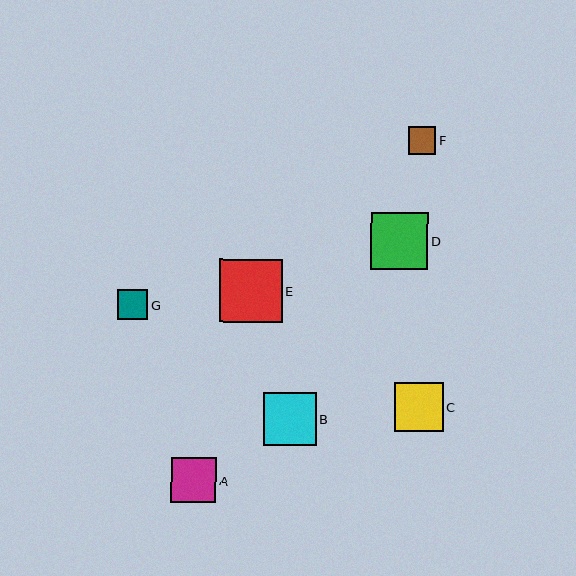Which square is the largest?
Square E is the largest with a size of approximately 62 pixels.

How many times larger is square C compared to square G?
Square C is approximately 1.6 times the size of square G.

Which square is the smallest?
Square F is the smallest with a size of approximately 27 pixels.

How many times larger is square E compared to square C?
Square E is approximately 1.3 times the size of square C.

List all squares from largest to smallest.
From largest to smallest: E, D, B, C, A, G, F.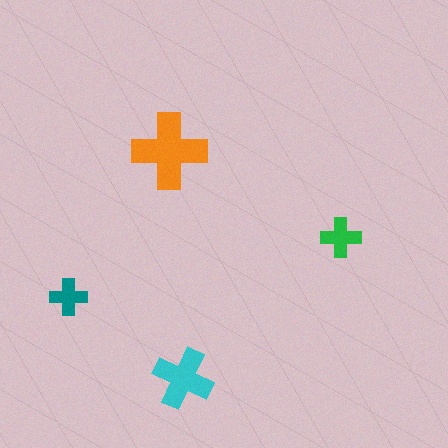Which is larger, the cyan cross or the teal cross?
The cyan one.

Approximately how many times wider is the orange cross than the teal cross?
About 2 times wider.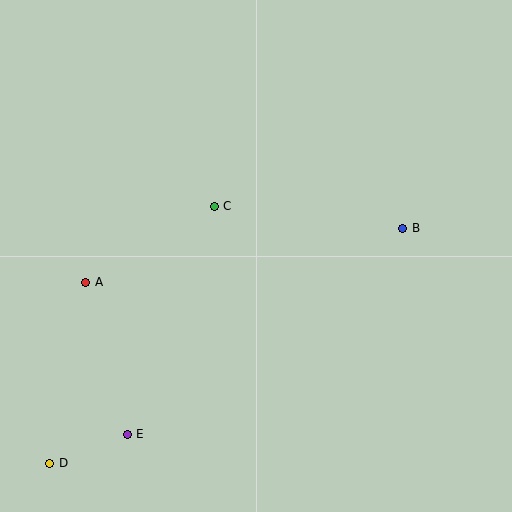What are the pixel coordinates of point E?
Point E is at (127, 434).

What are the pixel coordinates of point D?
Point D is at (50, 463).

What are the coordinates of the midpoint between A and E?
The midpoint between A and E is at (106, 358).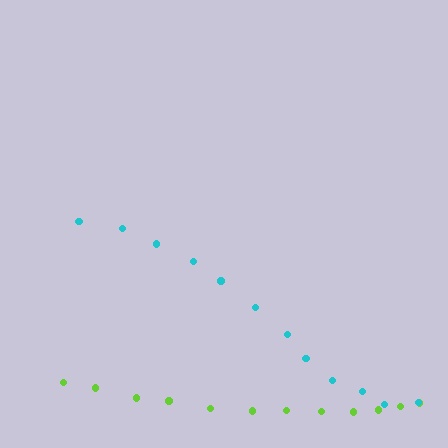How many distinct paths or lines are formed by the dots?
There are 2 distinct paths.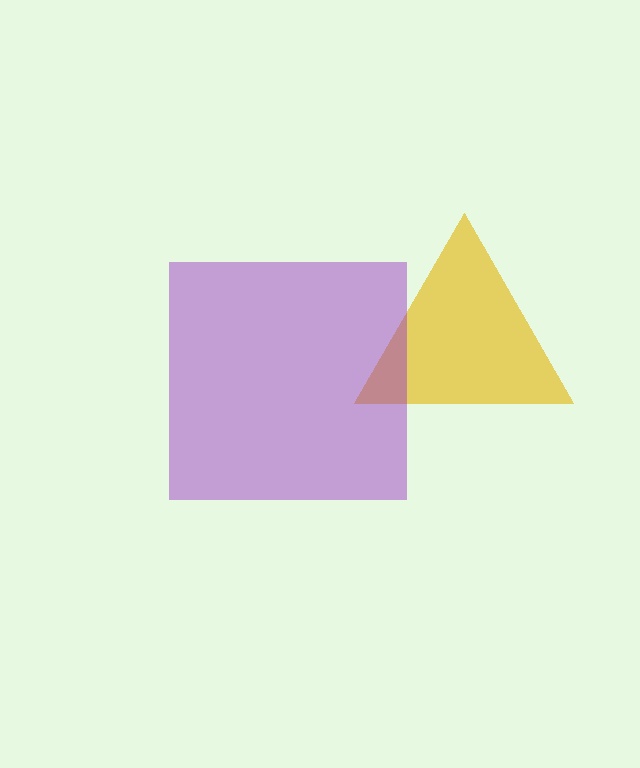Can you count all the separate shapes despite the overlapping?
Yes, there are 2 separate shapes.